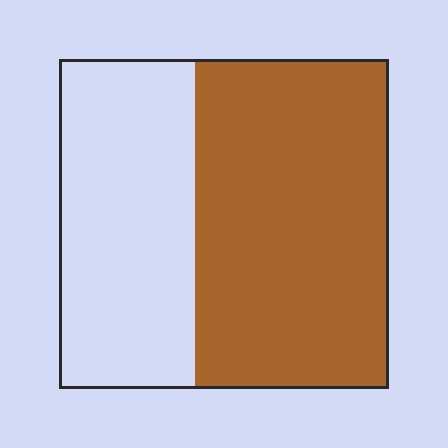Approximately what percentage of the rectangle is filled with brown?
Approximately 60%.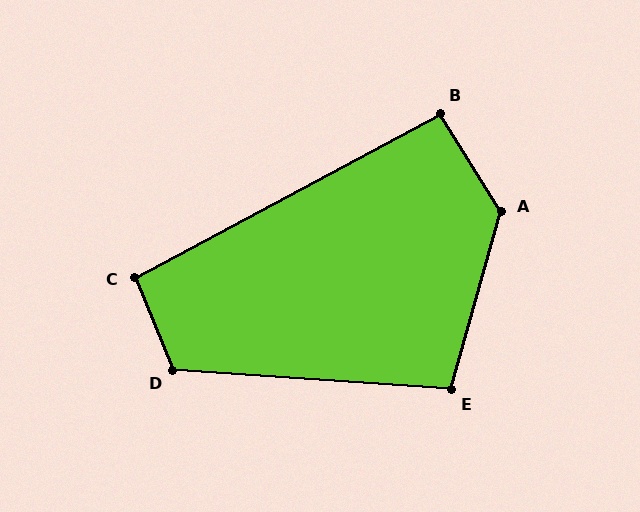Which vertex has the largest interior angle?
A, at approximately 132 degrees.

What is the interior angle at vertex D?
Approximately 116 degrees (obtuse).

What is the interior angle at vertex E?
Approximately 102 degrees (obtuse).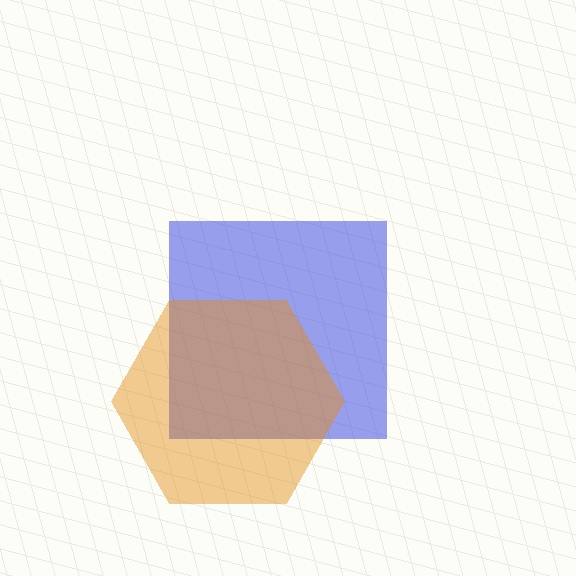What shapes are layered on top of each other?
The layered shapes are: a blue square, an orange hexagon.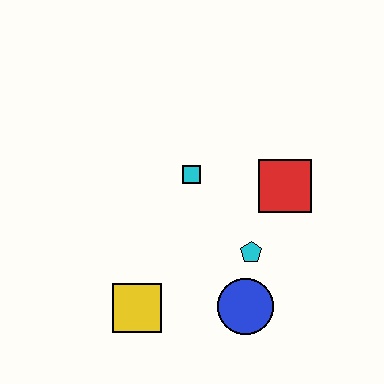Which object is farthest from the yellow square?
The red square is farthest from the yellow square.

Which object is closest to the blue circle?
The cyan pentagon is closest to the blue circle.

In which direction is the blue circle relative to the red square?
The blue circle is below the red square.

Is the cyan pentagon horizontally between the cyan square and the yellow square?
No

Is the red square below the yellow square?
No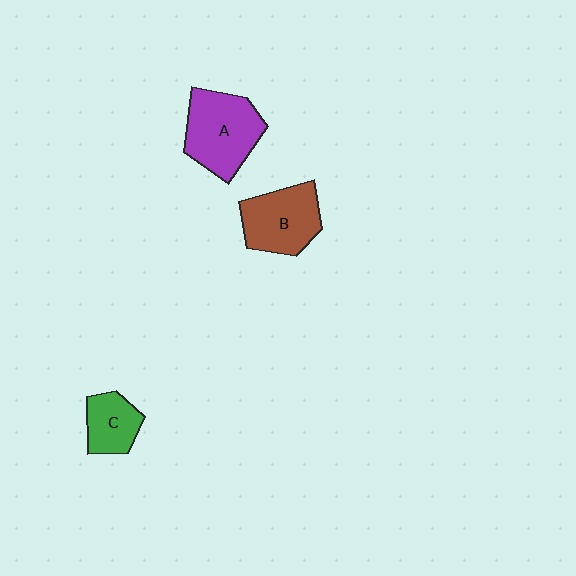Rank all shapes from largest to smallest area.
From largest to smallest: A (purple), B (brown), C (green).